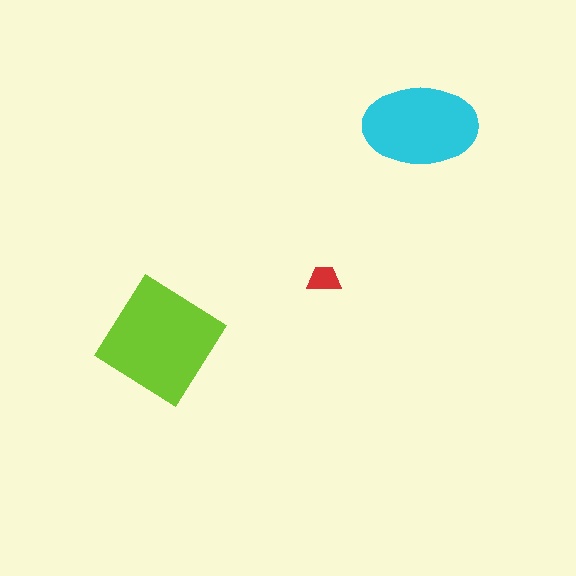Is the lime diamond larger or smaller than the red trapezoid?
Larger.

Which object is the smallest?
The red trapezoid.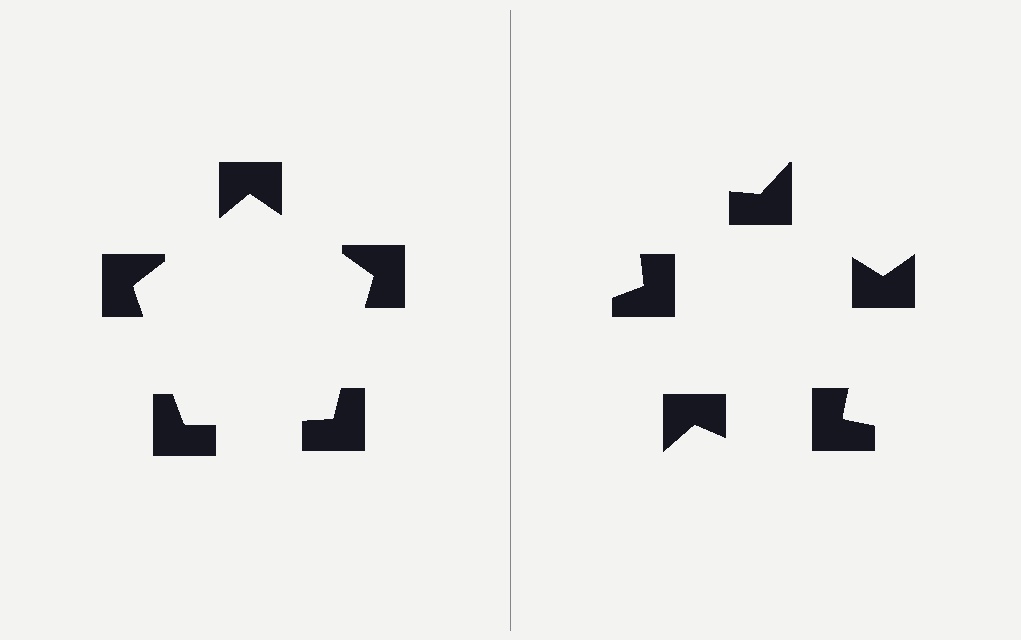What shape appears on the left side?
An illusory pentagon.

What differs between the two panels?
The notched squares are positioned identically on both sides; only the wedge orientations differ. On the left they align to a pentagon; on the right they are misaligned.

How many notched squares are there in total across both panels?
10 — 5 on each side.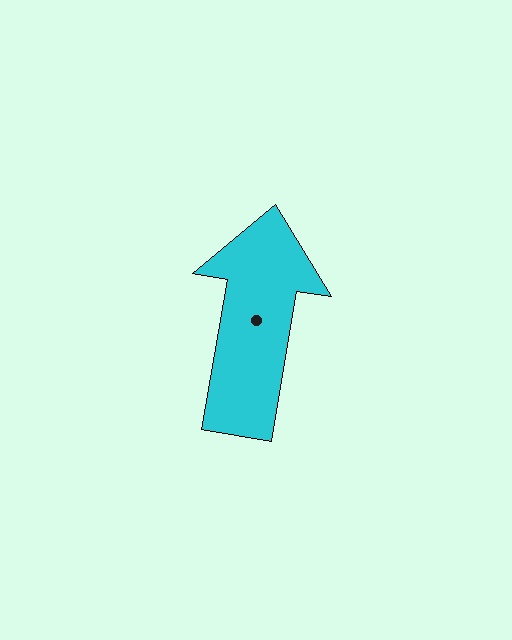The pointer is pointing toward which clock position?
Roughly 12 o'clock.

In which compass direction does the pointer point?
North.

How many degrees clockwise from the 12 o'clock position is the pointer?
Approximately 10 degrees.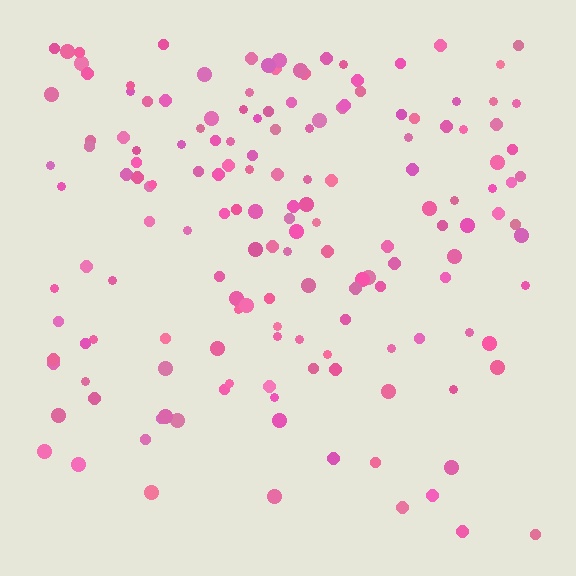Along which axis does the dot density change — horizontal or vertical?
Vertical.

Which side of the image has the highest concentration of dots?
The top.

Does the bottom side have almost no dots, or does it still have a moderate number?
Still a moderate number, just noticeably fewer than the top.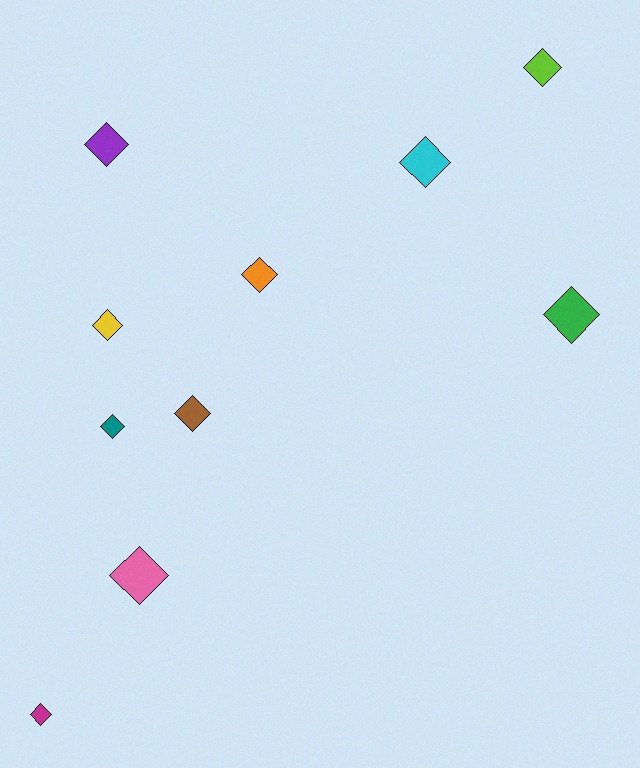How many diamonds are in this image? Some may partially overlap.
There are 10 diamonds.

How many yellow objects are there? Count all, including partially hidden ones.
There is 1 yellow object.